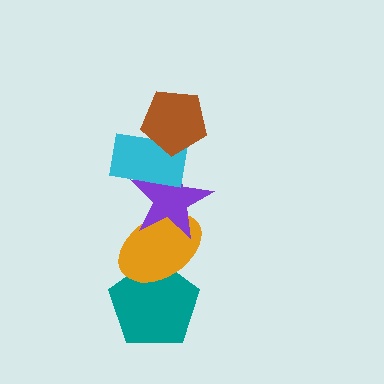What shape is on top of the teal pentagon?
The orange ellipse is on top of the teal pentagon.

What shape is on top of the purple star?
The cyan rectangle is on top of the purple star.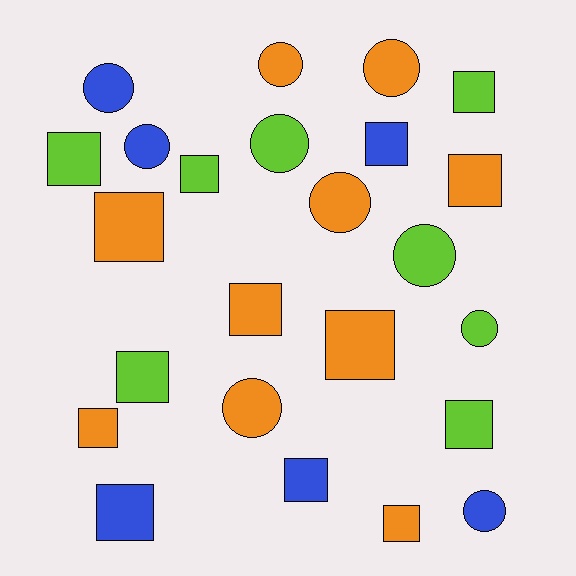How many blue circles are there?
There are 3 blue circles.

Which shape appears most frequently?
Square, with 14 objects.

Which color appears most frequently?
Orange, with 10 objects.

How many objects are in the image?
There are 24 objects.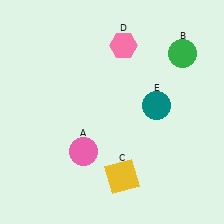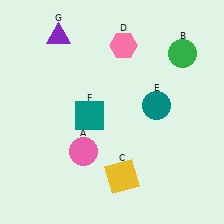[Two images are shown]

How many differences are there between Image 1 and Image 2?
There are 2 differences between the two images.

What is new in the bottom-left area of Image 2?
A teal square (F) was added in the bottom-left area of Image 2.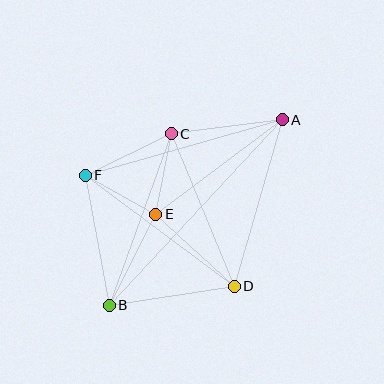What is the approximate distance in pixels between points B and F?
The distance between B and F is approximately 132 pixels.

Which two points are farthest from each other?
Points A and B are farthest from each other.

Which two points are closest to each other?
Points E and F are closest to each other.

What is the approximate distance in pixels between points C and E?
The distance between C and E is approximately 82 pixels.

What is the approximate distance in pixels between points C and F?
The distance between C and F is approximately 95 pixels.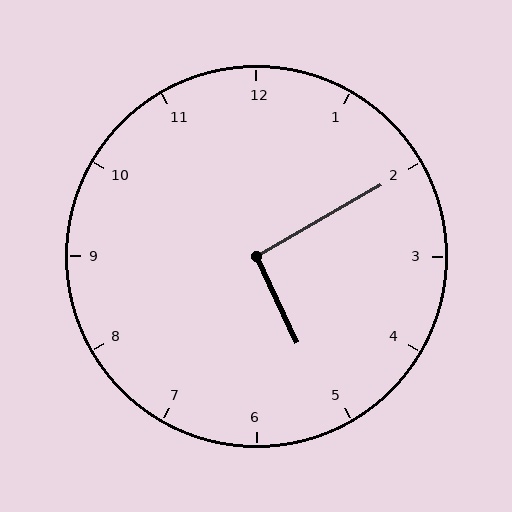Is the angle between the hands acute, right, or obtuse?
It is right.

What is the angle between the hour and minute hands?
Approximately 95 degrees.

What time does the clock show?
5:10.